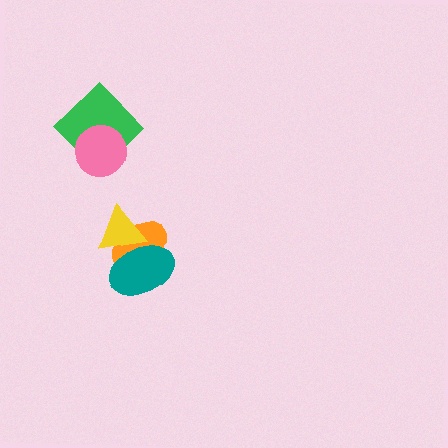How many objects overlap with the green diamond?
1 object overlaps with the green diamond.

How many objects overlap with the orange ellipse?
2 objects overlap with the orange ellipse.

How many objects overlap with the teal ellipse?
2 objects overlap with the teal ellipse.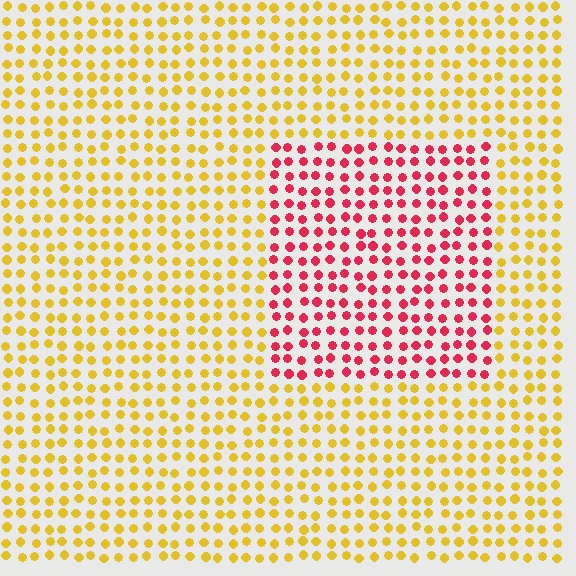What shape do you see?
I see a rectangle.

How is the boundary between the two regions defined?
The boundary is defined purely by a slight shift in hue (about 63 degrees). Spacing, size, and orientation are identical on both sides.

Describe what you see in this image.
The image is filled with small yellow elements in a uniform arrangement. A rectangle-shaped region is visible where the elements are tinted to a slightly different hue, forming a subtle color boundary.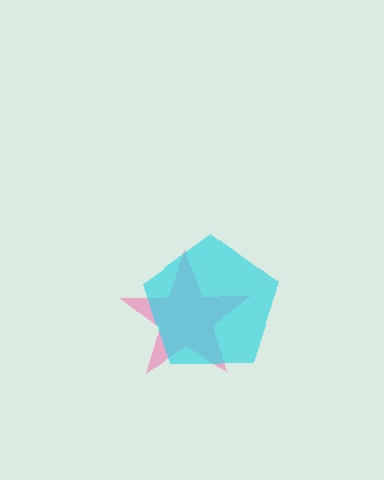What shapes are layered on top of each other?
The layered shapes are: a pink star, a cyan pentagon.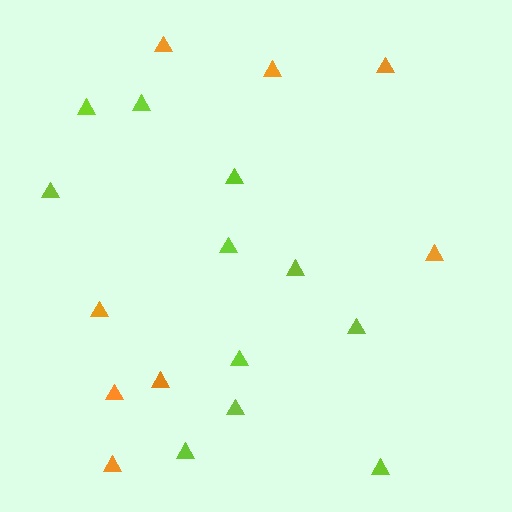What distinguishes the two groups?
There are 2 groups: one group of orange triangles (8) and one group of lime triangles (11).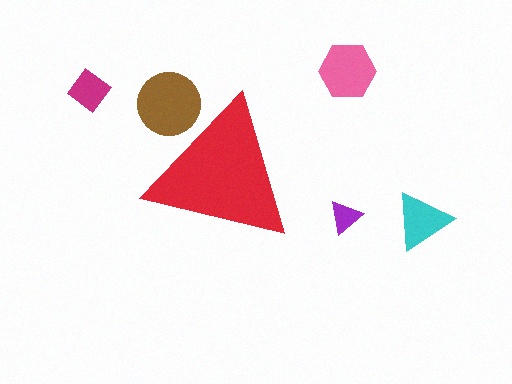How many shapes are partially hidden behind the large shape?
1 shape is partially hidden.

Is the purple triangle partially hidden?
No, the purple triangle is fully visible.